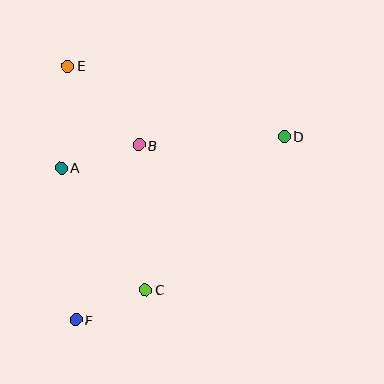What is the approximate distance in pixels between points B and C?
The distance between B and C is approximately 145 pixels.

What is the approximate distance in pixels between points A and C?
The distance between A and C is approximately 148 pixels.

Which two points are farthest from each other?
Points D and F are farthest from each other.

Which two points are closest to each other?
Points C and F are closest to each other.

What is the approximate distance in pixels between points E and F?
The distance between E and F is approximately 254 pixels.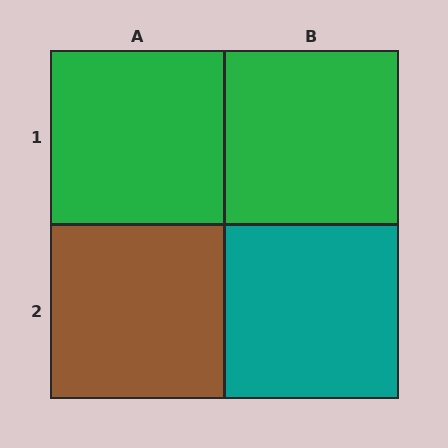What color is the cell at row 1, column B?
Green.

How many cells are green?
2 cells are green.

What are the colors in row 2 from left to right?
Brown, teal.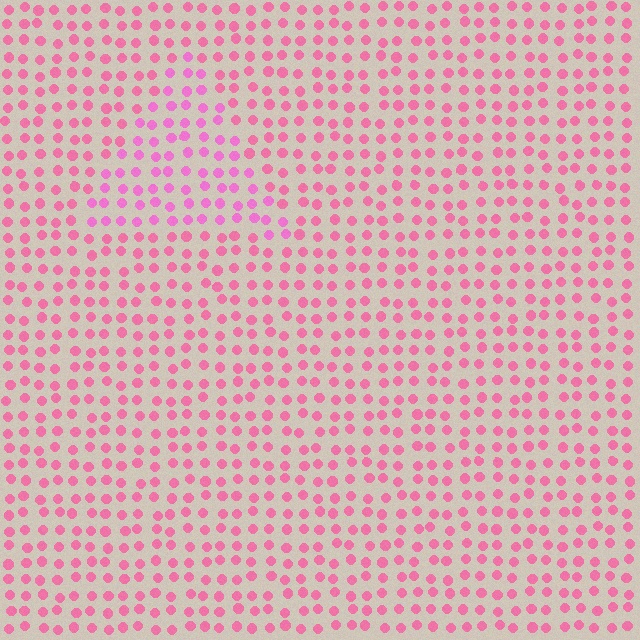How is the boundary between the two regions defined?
The boundary is defined purely by a slight shift in hue (about 20 degrees). Spacing, size, and orientation are identical on both sides.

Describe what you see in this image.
The image is filled with small pink elements in a uniform arrangement. A triangle-shaped region is visible where the elements are tinted to a slightly different hue, forming a subtle color boundary.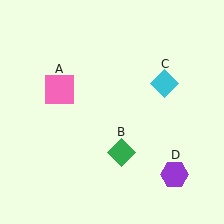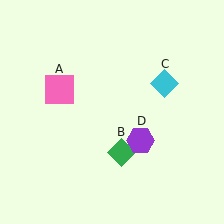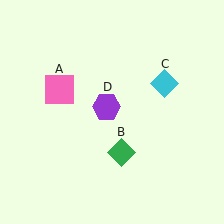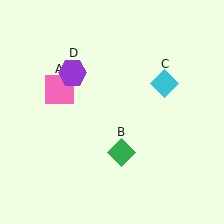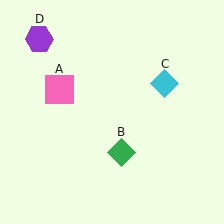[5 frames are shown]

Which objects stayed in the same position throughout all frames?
Pink square (object A) and green diamond (object B) and cyan diamond (object C) remained stationary.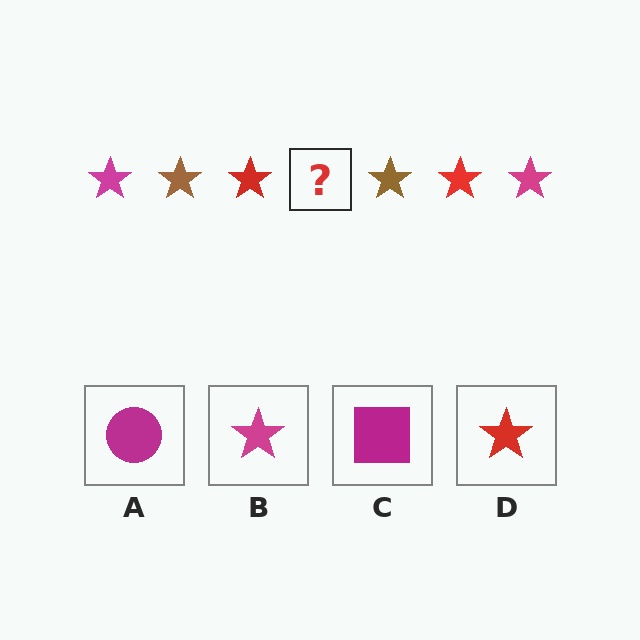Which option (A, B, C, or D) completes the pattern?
B.